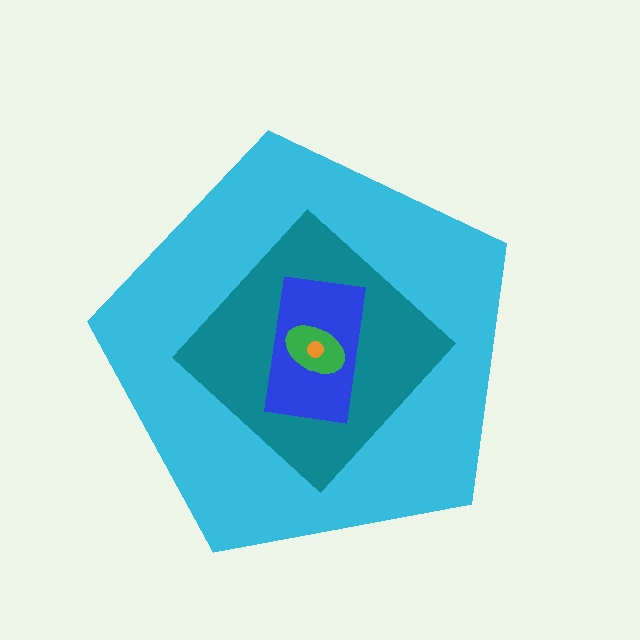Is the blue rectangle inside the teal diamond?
Yes.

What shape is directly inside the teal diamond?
The blue rectangle.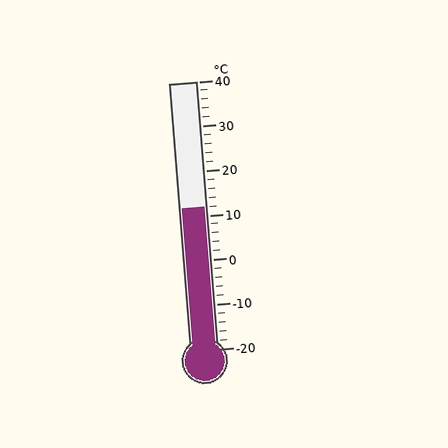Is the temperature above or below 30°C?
The temperature is below 30°C.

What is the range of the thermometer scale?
The thermometer scale ranges from -20°C to 40°C.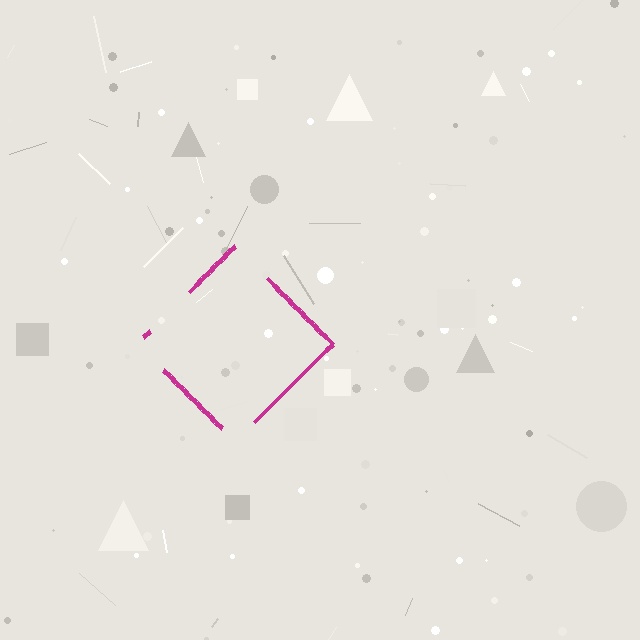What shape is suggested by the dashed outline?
The dashed outline suggests a diamond.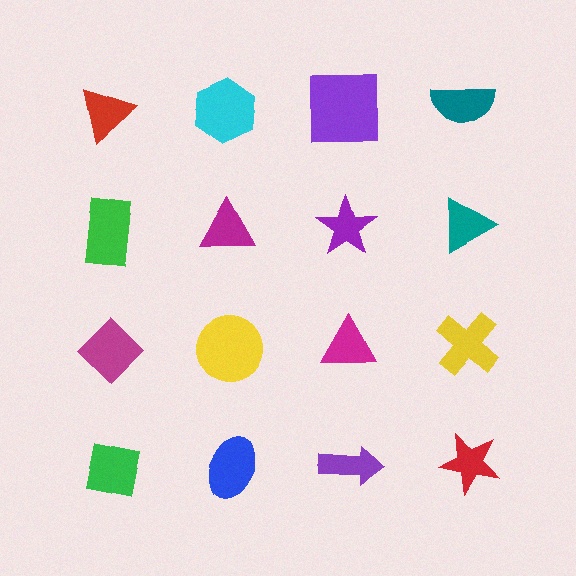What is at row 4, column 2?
A blue ellipse.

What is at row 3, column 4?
A yellow cross.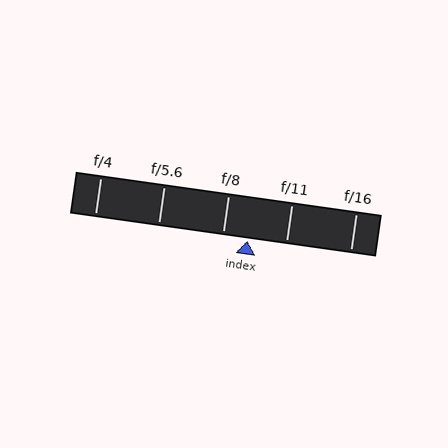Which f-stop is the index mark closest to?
The index mark is closest to f/8.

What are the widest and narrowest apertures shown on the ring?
The widest aperture shown is f/4 and the narrowest is f/16.